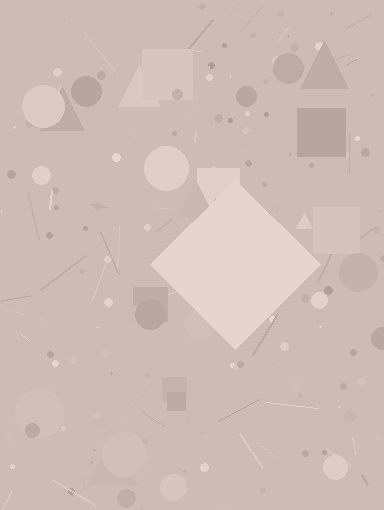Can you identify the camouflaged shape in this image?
The camouflaged shape is a diamond.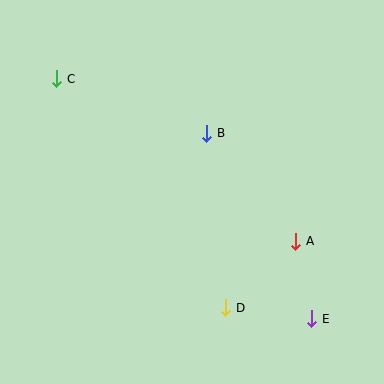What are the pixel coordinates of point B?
Point B is at (207, 133).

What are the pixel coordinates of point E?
Point E is at (312, 319).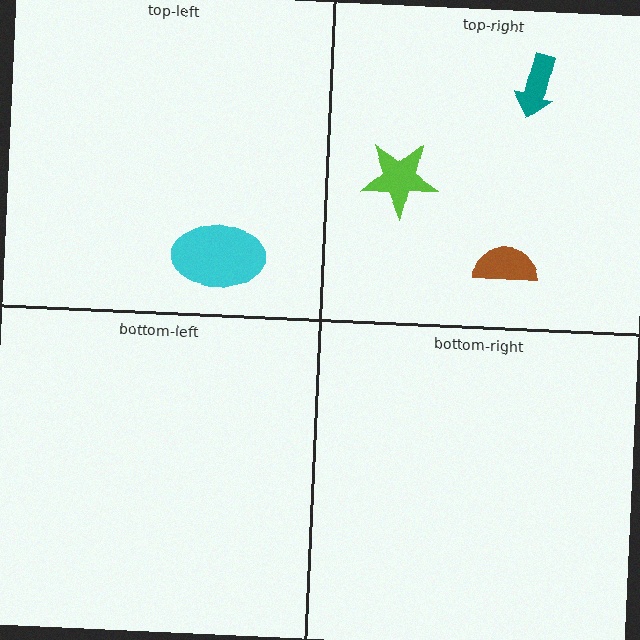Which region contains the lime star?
The top-right region.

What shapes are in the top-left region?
The cyan ellipse.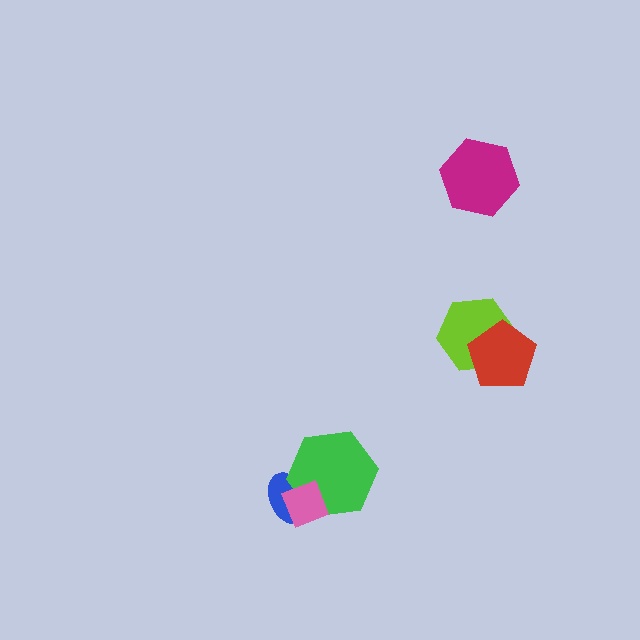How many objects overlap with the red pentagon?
1 object overlaps with the red pentagon.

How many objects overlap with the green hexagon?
2 objects overlap with the green hexagon.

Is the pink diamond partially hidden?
No, no other shape covers it.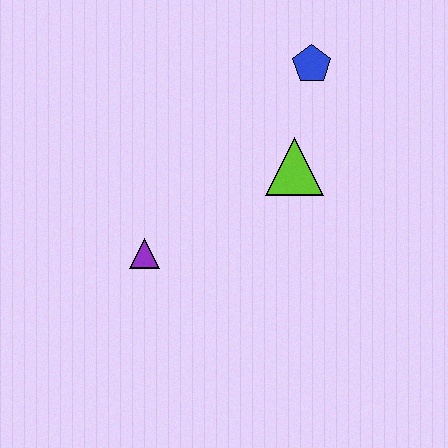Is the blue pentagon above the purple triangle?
Yes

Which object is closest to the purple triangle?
The lime triangle is closest to the purple triangle.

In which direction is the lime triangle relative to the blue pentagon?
The lime triangle is below the blue pentagon.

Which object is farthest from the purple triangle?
The blue pentagon is farthest from the purple triangle.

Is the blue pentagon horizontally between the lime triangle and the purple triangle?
No